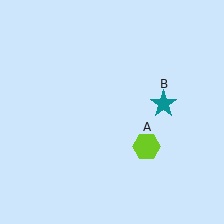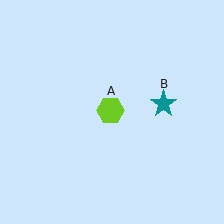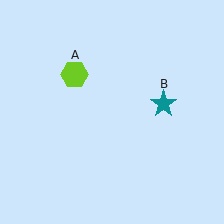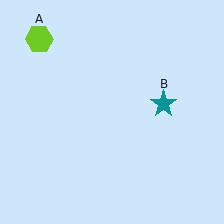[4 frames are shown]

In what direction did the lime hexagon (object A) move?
The lime hexagon (object A) moved up and to the left.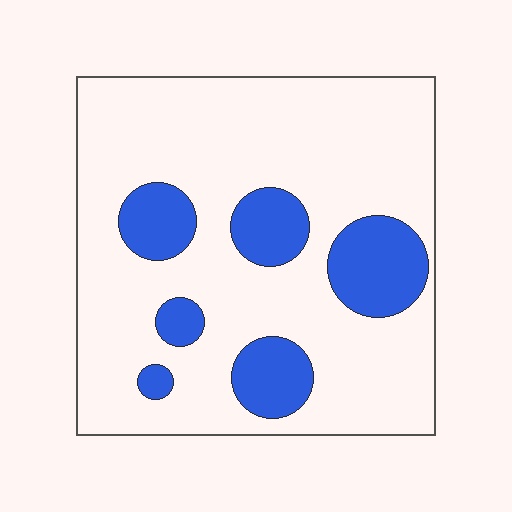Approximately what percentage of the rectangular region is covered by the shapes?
Approximately 20%.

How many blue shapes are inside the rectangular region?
6.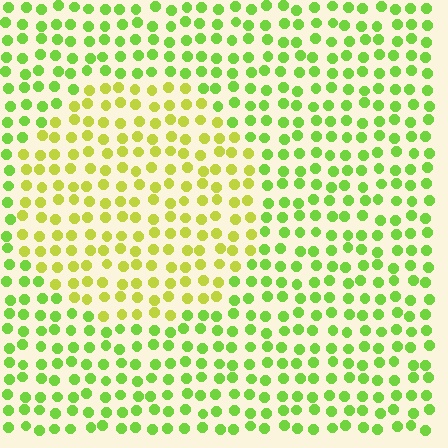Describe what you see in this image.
The image is filled with small lime elements in a uniform arrangement. A circle-shaped region is visible where the elements are tinted to a slightly different hue, forming a subtle color boundary.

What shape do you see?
I see a circle.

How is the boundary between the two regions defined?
The boundary is defined purely by a slight shift in hue (about 31 degrees). Spacing, size, and orientation are identical on both sides.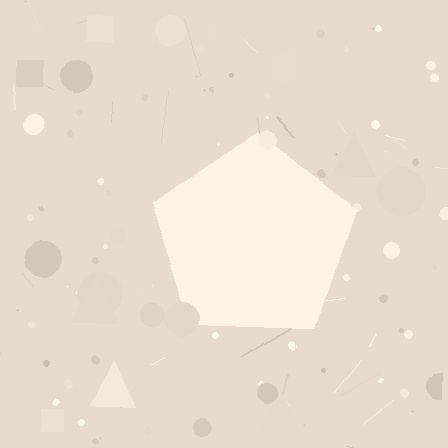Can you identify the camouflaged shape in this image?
The camouflaged shape is a pentagon.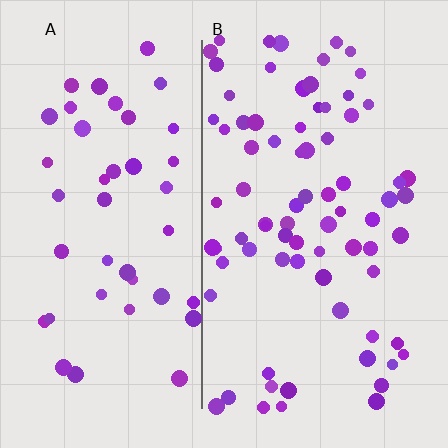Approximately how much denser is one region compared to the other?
Approximately 1.8× — region B over region A.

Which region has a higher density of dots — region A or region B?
B (the right).